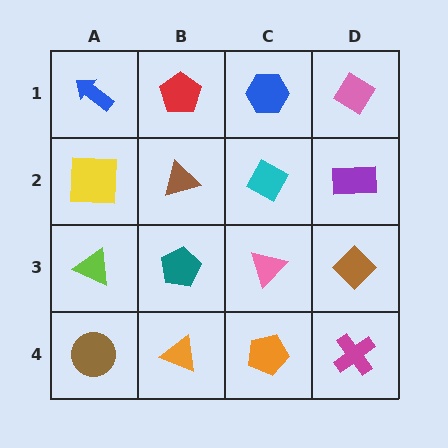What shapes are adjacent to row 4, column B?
A teal pentagon (row 3, column B), a brown circle (row 4, column A), an orange pentagon (row 4, column C).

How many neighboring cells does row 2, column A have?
3.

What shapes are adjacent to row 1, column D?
A purple rectangle (row 2, column D), a blue hexagon (row 1, column C).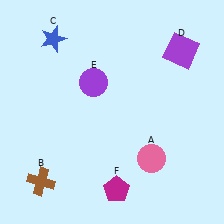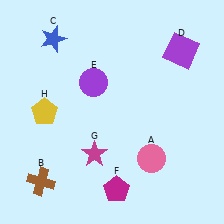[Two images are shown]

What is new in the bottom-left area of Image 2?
A magenta star (G) was added in the bottom-left area of Image 2.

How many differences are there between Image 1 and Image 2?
There are 2 differences between the two images.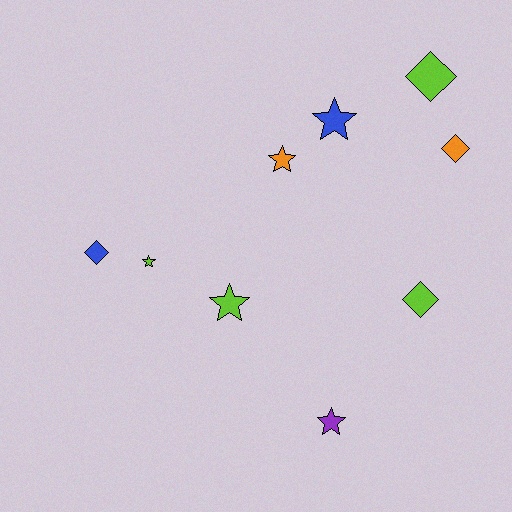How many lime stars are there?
There are 2 lime stars.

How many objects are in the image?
There are 9 objects.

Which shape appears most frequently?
Star, with 5 objects.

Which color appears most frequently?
Lime, with 4 objects.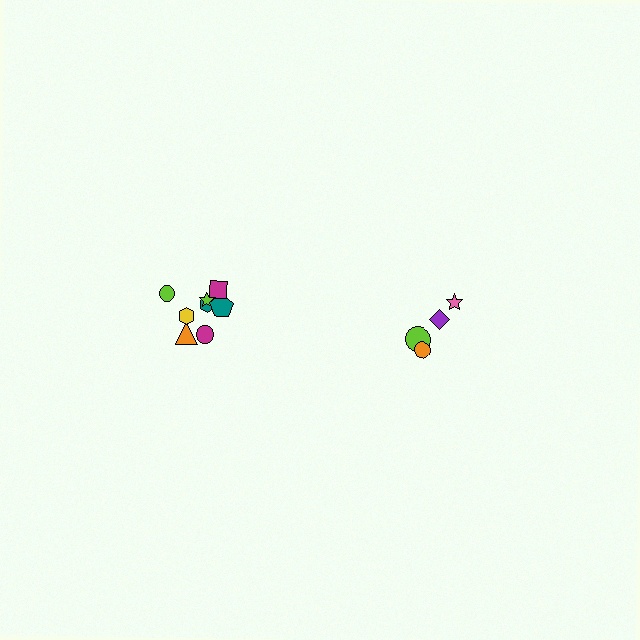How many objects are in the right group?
There are 4 objects.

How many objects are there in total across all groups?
There are 12 objects.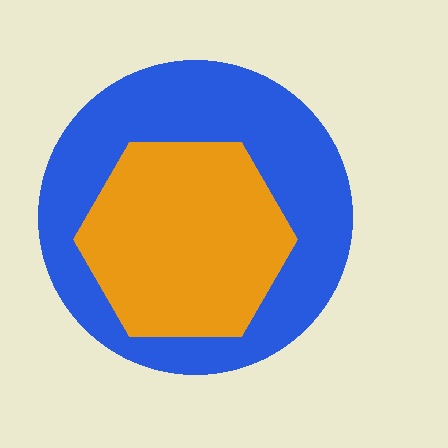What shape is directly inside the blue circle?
The orange hexagon.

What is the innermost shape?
The orange hexagon.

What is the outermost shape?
The blue circle.